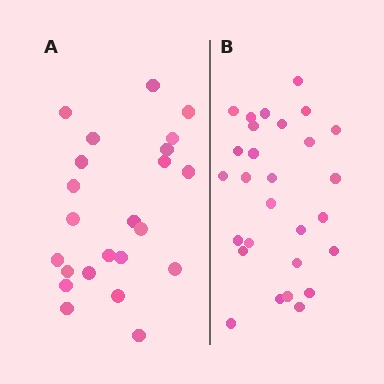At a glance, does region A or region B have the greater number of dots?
Region B (the right region) has more dots.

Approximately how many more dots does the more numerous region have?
Region B has about 5 more dots than region A.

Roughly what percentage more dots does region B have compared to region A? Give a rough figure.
About 20% more.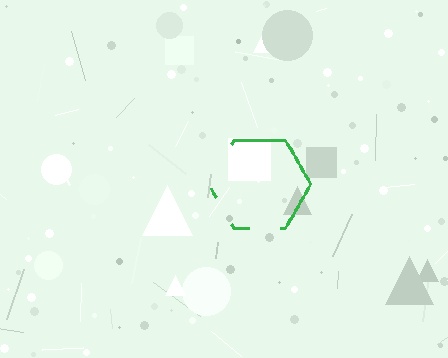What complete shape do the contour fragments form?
The contour fragments form a hexagon.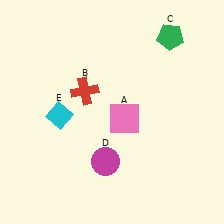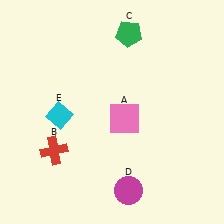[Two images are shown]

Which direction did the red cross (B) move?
The red cross (B) moved down.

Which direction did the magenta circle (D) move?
The magenta circle (D) moved down.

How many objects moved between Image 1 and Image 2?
3 objects moved between the two images.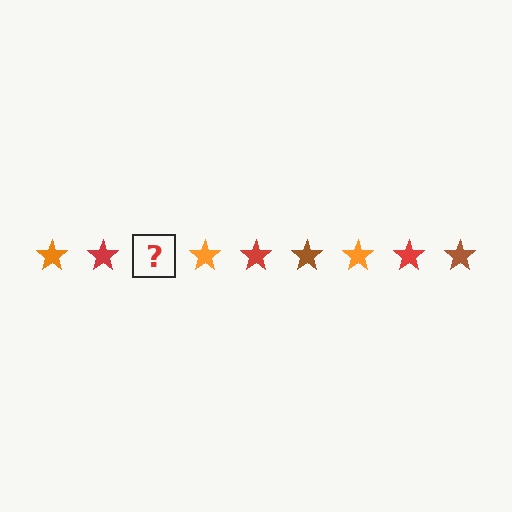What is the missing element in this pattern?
The missing element is a brown star.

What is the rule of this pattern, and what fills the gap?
The rule is that the pattern cycles through orange, red, brown stars. The gap should be filled with a brown star.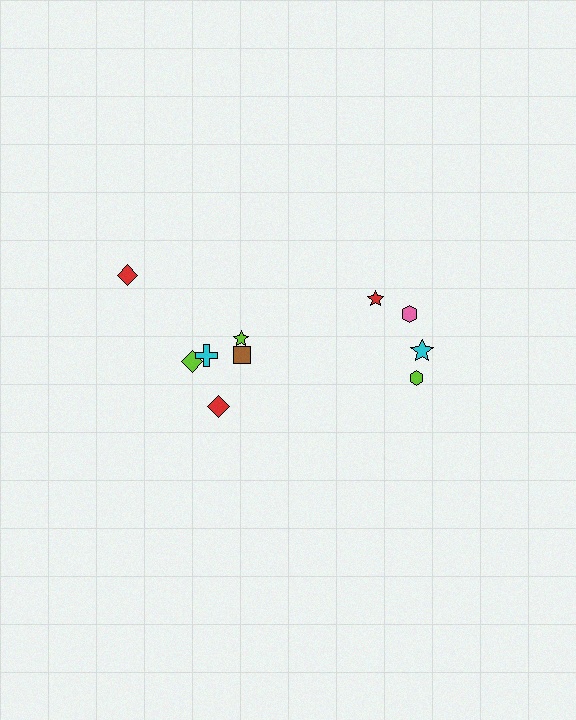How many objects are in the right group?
There are 4 objects.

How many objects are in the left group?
There are 6 objects.